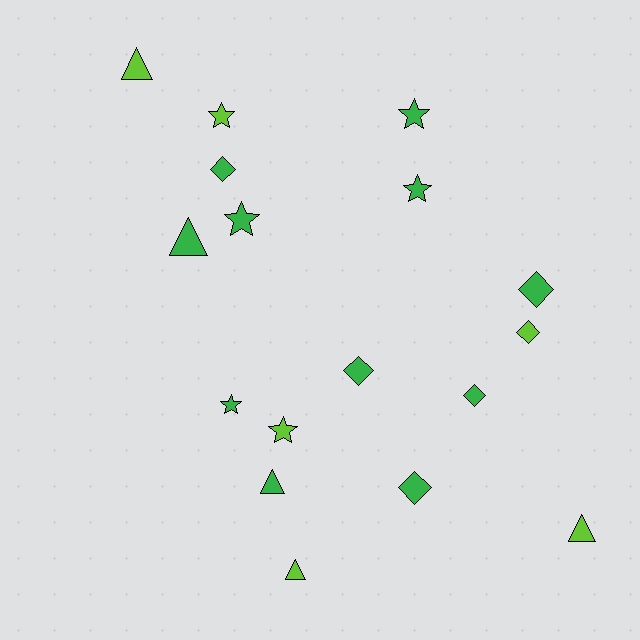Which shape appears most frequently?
Star, with 6 objects.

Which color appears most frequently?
Green, with 11 objects.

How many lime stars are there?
There are 2 lime stars.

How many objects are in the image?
There are 17 objects.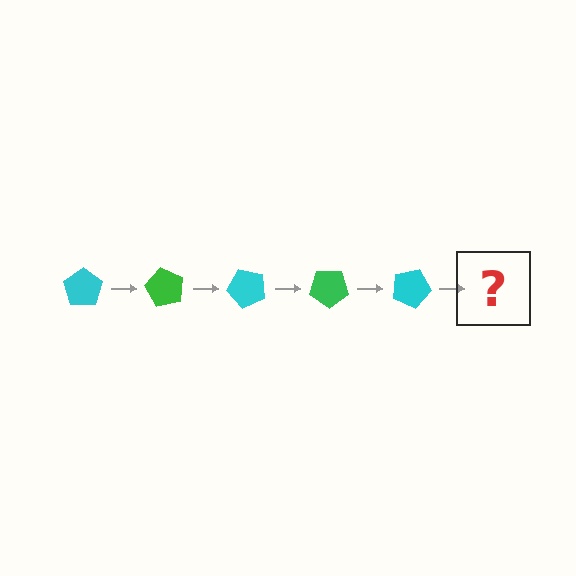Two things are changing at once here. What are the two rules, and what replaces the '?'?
The two rules are that it rotates 60 degrees each step and the color cycles through cyan and green. The '?' should be a green pentagon, rotated 300 degrees from the start.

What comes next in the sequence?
The next element should be a green pentagon, rotated 300 degrees from the start.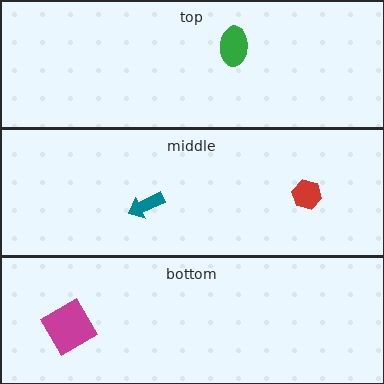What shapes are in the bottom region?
The magenta diamond.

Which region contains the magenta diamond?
The bottom region.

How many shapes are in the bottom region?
1.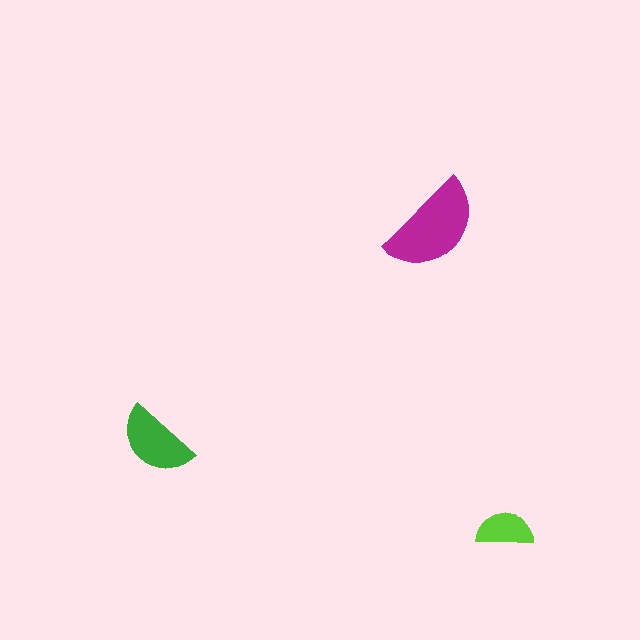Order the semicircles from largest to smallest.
the magenta one, the green one, the lime one.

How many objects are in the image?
There are 3 objects in the image.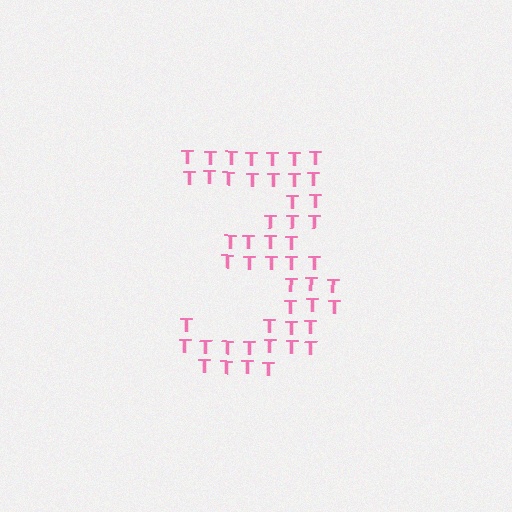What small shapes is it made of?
It is made of small letter T's.